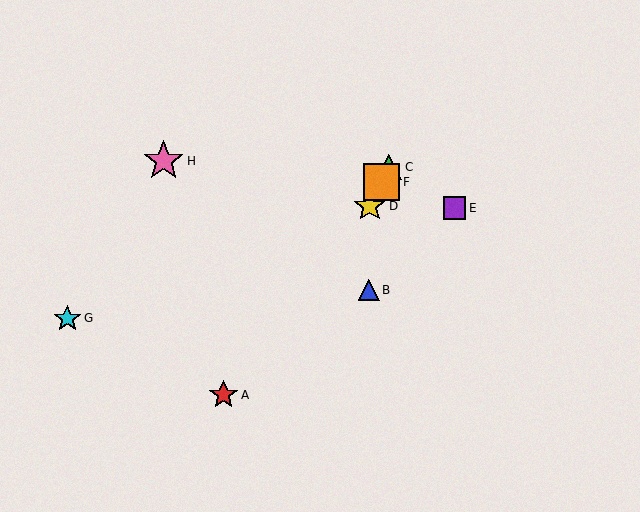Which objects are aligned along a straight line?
Objects C, D, F are aligned along a straight line.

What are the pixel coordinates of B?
Object B is at (369, 290).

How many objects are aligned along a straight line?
3 objects (C, D, F) are aligned along a straight line.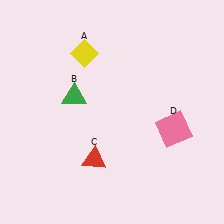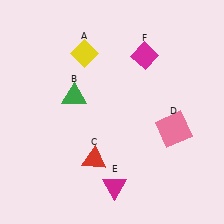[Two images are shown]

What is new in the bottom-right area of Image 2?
A magenta triangle (E) was added in the bottom-right area of Image 2.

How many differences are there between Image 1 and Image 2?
There are 2 differences between the two images.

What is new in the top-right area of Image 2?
A magenta diamond (F) was added in the top-right area of Image 2.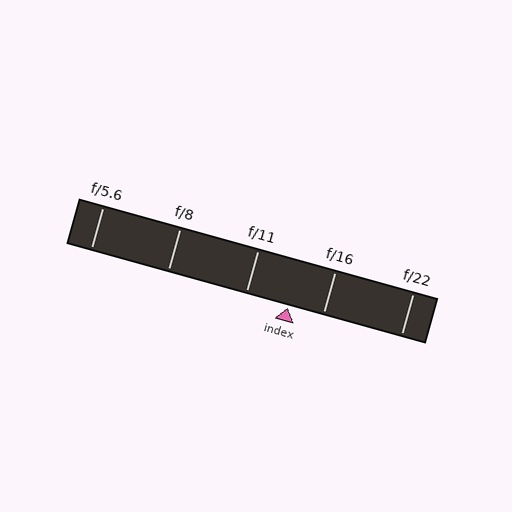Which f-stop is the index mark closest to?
The index mark is closest to f/16.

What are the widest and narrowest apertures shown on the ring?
The widest aperture shown is f/5.6 and the narrowest is f/22.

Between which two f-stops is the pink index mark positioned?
The index mark is between f/11 and f/16.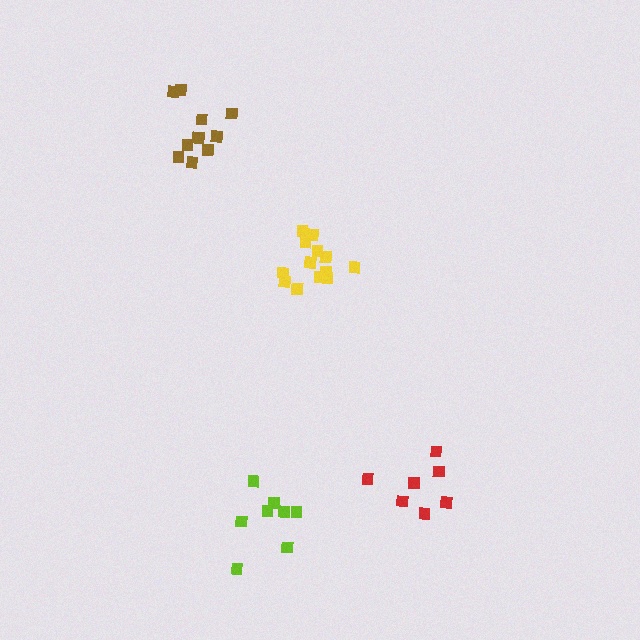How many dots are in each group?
Group 1: 13 dots, Group 2: 12 dots, Group 3: 7 dots, Group 4: 8 dots (40 total).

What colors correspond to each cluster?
The clusters are colored: yellow, brown, red, lime.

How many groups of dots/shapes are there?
There are 4 groups.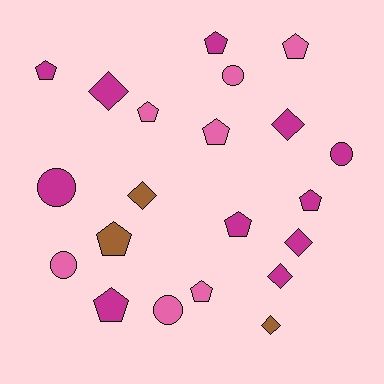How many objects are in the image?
There are 21 objects.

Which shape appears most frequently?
Pentagon, with 10 objects.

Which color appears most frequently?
Magenta, with 11 objects.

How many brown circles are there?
There are no brown circles.